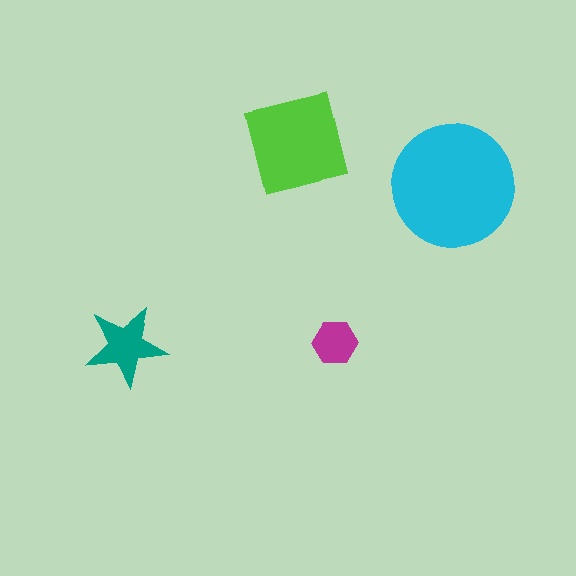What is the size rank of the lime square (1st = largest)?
2nd.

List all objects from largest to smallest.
The cyan circle, the lime square, the teal star, the magenta hexagon.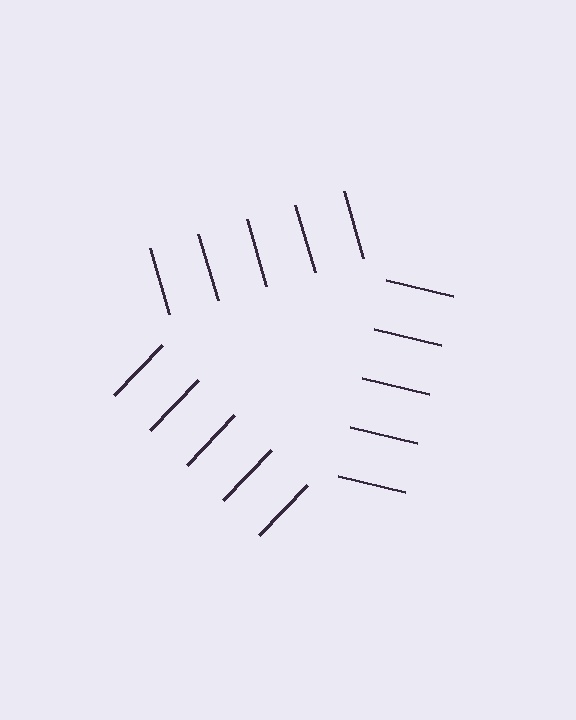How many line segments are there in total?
15 — 5 along each of the 3 edges.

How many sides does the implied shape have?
3 sides — the line-ends trace a triangle.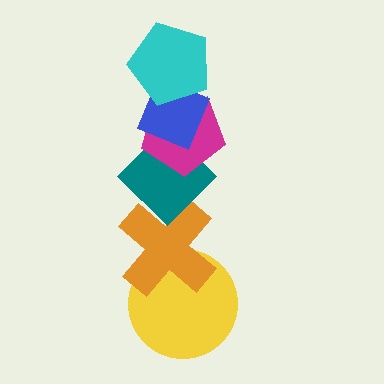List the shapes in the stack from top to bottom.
From top to bottom: the cyan pentagon, the blue diamond, the magenta pentagon, the teal diamond, the orange cross, the yellow circle.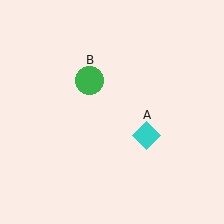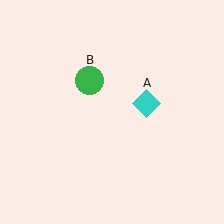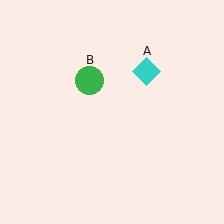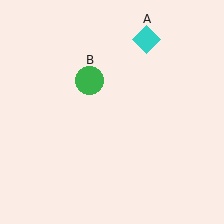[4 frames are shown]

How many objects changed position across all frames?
1 object changed position: cyan diamond (object A).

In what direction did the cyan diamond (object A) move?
The cyan diamond (object A) moved up.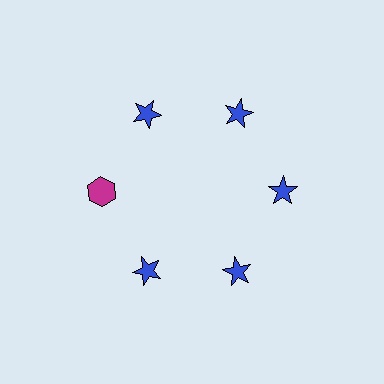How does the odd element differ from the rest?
It differs in both color (magenta instead of blue) and shape (hexagon instead of star).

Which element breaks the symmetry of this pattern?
The magenta hexagon at roughly the 9 o'clock position breaks the symmetry. All other shapes are blue stars.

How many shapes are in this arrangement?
There are 6 shapes arranged in a ring pattern.